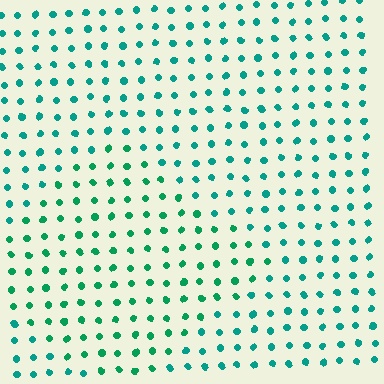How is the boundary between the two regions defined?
The boundary is defined purely by a slight shift in hue (about 21 degrees). Spacing, size, and orientation are identical on both sides.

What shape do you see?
I see a diamond.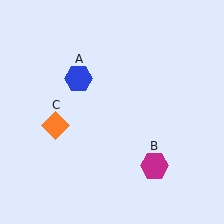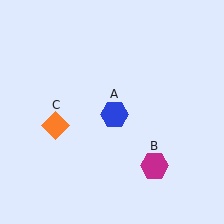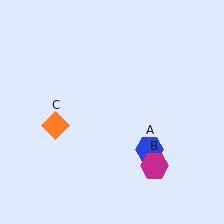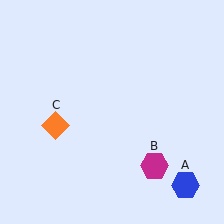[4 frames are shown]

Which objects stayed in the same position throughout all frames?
Magenta hexagon (object B) and orange diamond (object C) remained stationary.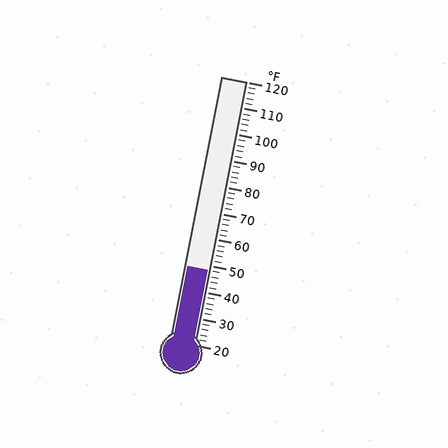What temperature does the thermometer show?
The thermometer shows approximately 48°F.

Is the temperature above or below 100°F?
The temperature is below 100°F.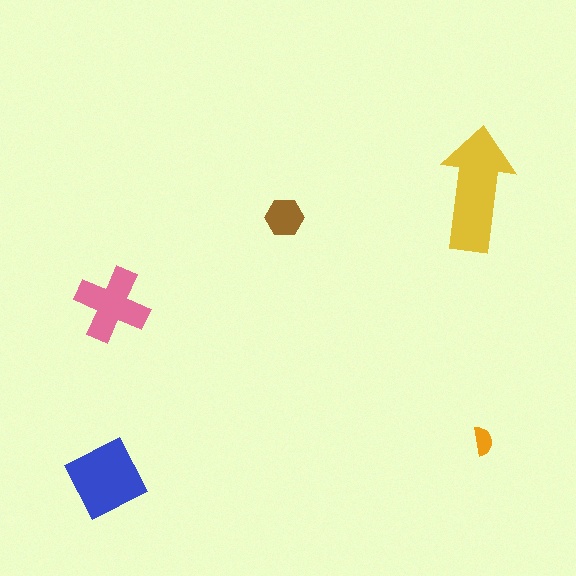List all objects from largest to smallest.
The yellow arrow, the blue diamond, the pink cross, the brown hexagon, the orange semicircle.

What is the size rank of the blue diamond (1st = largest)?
2nd.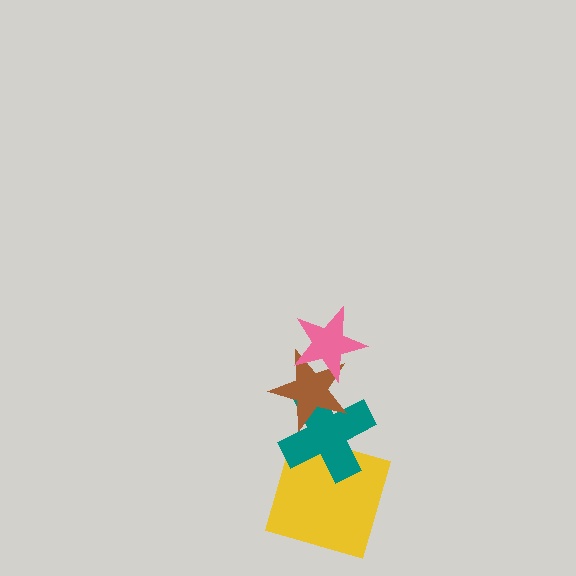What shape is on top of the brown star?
The pink star is on top of the brown star.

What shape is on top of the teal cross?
The brown star is on top of the teal cross.